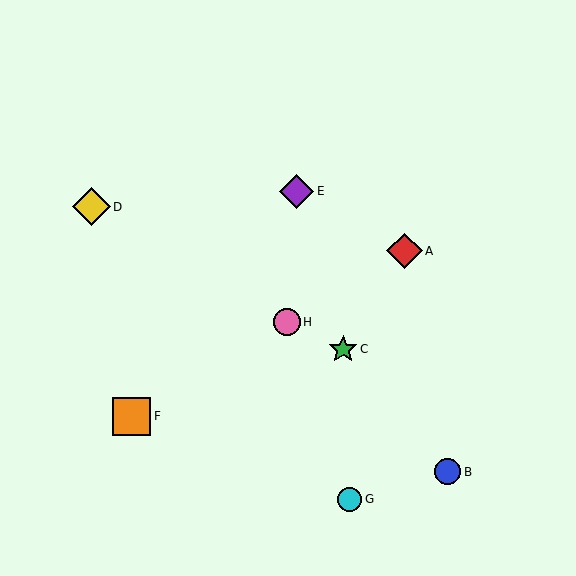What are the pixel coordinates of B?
Object B is at (447, 472).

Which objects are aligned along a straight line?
Objects A, F, H are aligned along a straight line.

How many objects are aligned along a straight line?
3 objects (A, F, H) are aligned along a straight line.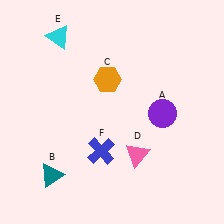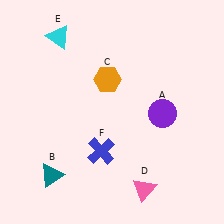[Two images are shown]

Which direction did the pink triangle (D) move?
The pink triangle (D) moved down.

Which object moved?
The pink triangle (D) moved down.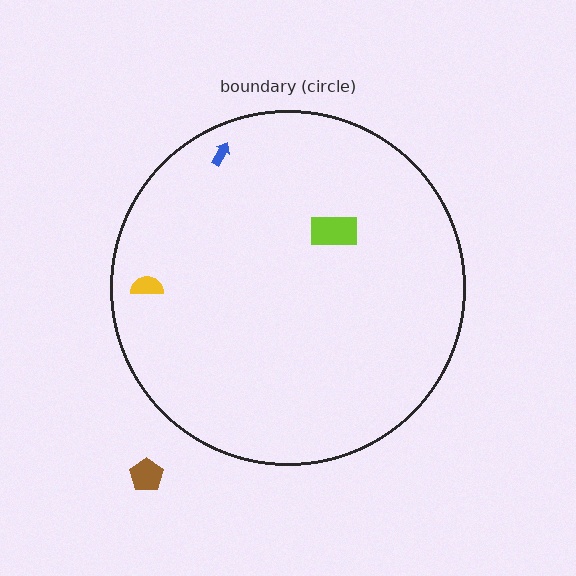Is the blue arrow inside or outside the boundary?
Inside.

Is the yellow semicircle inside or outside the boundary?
Inside.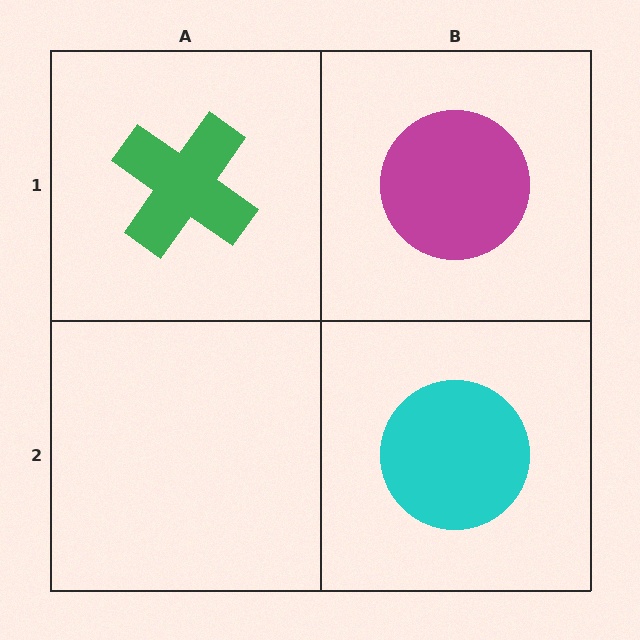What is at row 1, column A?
A green cross.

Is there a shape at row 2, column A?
No, that cell is empty.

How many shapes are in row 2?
1 shape.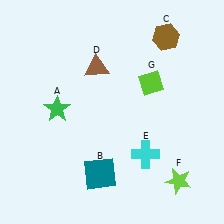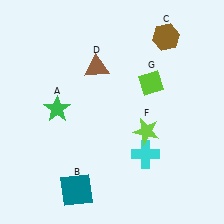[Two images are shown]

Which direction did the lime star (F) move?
The lime star (F) moved up.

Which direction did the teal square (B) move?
The teal square (B) moved left.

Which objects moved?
The objects that moved are: the teal square (B), the lime star (F).